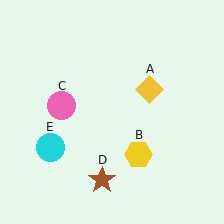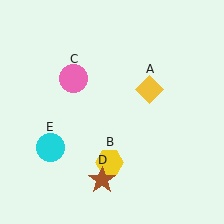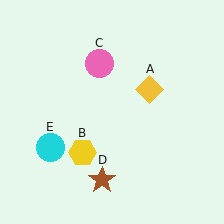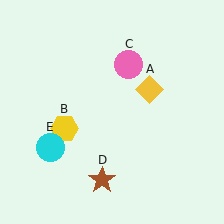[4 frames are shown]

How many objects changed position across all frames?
2 objects changed position: yellow hexagon (object B), pink circle (object C).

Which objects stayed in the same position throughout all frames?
Yellow diamond (object A) and brown star (object D) and cyan circle (object E) remained stationary.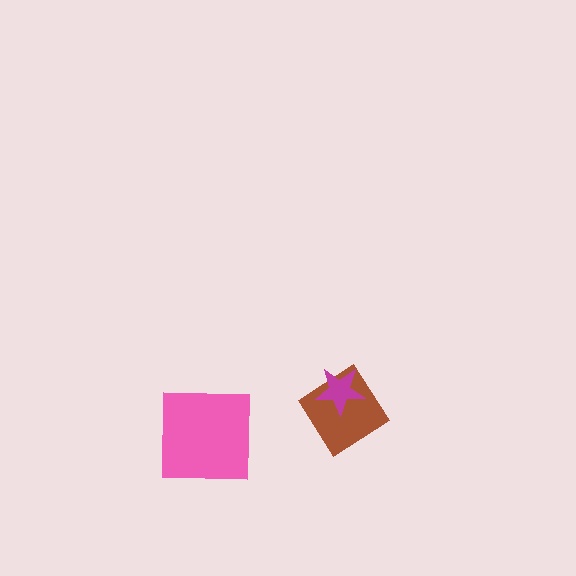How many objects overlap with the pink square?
0 objects overlap with the pink square.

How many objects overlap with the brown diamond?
1 object overlaps with the brown diamond.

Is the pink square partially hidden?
No, no other shape covers it.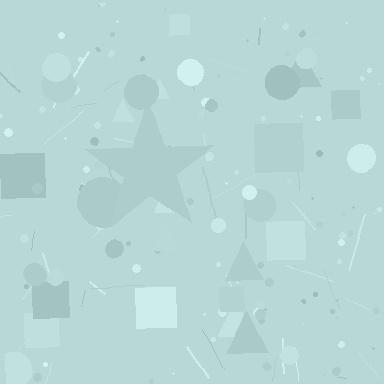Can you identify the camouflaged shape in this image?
The camouflaged shape is a star.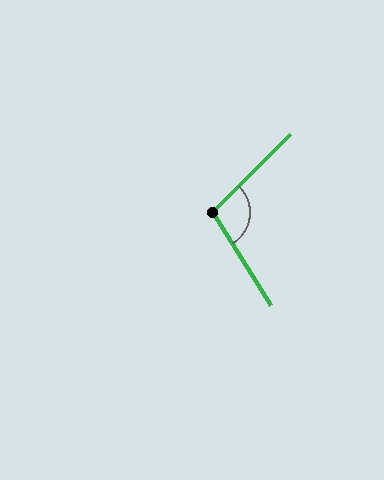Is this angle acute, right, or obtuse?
It is obtuse.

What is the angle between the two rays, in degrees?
Approximately 103 degrees.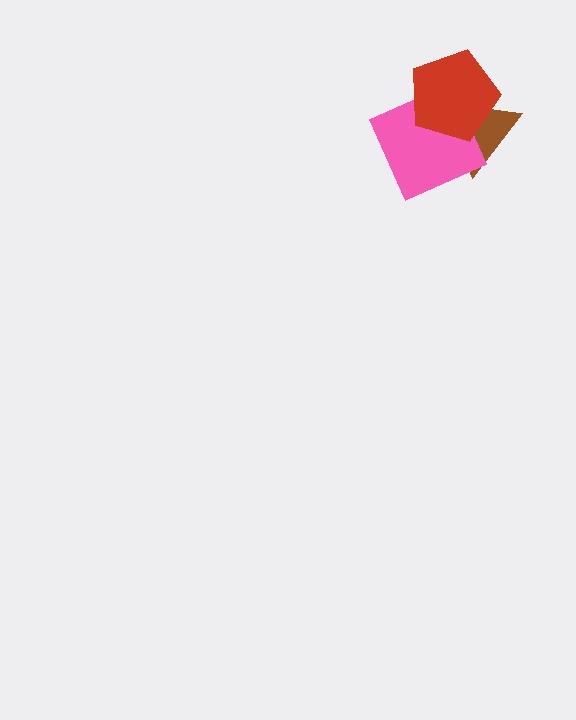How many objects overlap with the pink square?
2 objects overlap with the pink square.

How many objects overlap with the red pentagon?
2 objects overlap with the red pentagon.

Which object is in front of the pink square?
The red pentagon is in front of the pink square.